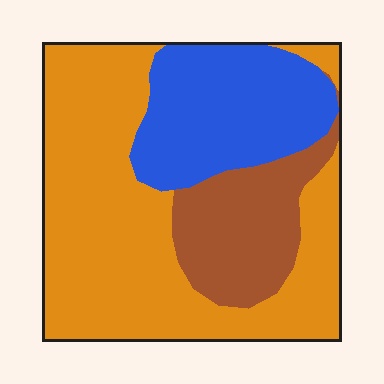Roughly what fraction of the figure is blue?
Blue covers roughly 25% of the figure.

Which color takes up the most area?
Orange, at roughly 55%.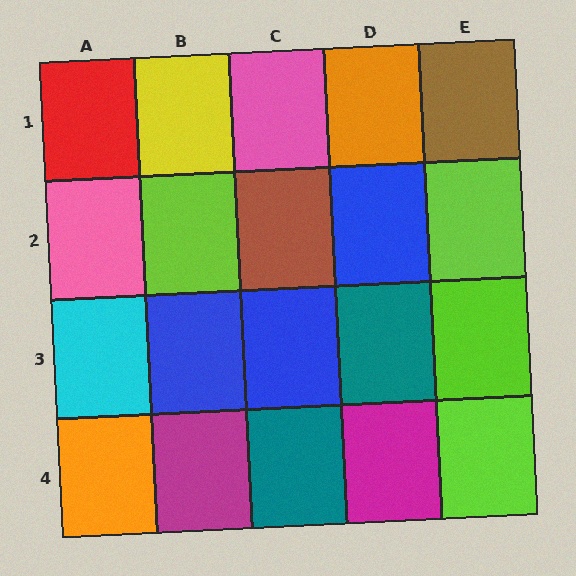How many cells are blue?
3 cells are blue.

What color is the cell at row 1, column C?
Pink.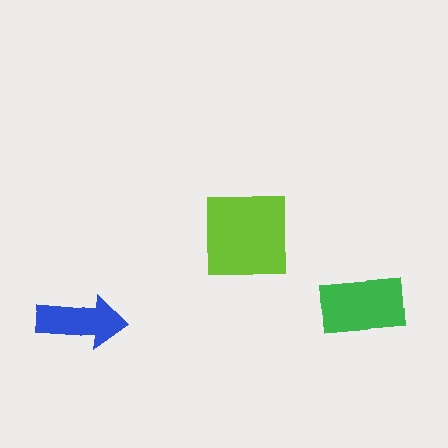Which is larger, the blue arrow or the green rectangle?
The green rectangle.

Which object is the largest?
The lime square.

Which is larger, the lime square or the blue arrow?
The lime square.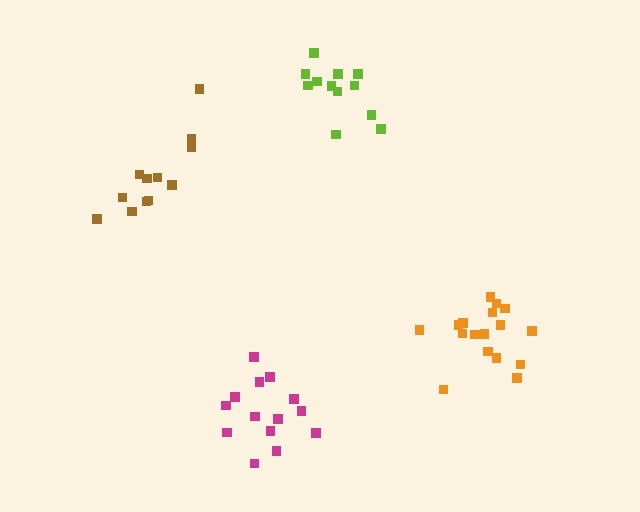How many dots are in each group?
Group 1: 12 dots, Group 2: 12 dots, Group 3: 14 dots, Group 4: 17 dots (55 total).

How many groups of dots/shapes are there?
There are 4 groups.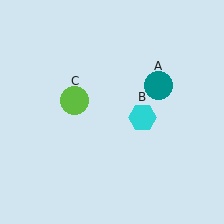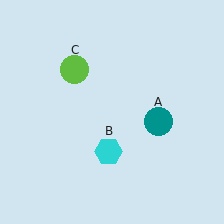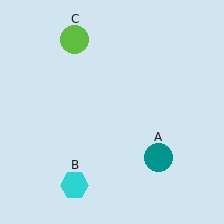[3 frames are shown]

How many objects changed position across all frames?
3 objects changed position: teal circle (object A), cyan hexagon (object B), lime circle (object C).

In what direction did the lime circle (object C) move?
The lime circle (object C) moved up.